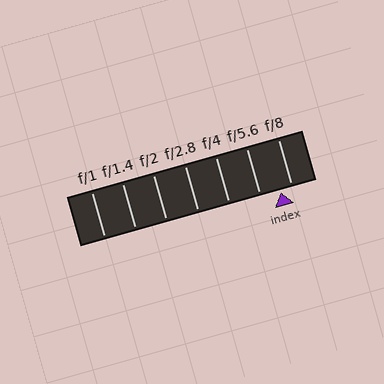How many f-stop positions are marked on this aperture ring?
There are 7 f-stop positions marked.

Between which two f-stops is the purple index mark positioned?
The index mark is between f/5.6 and f/8.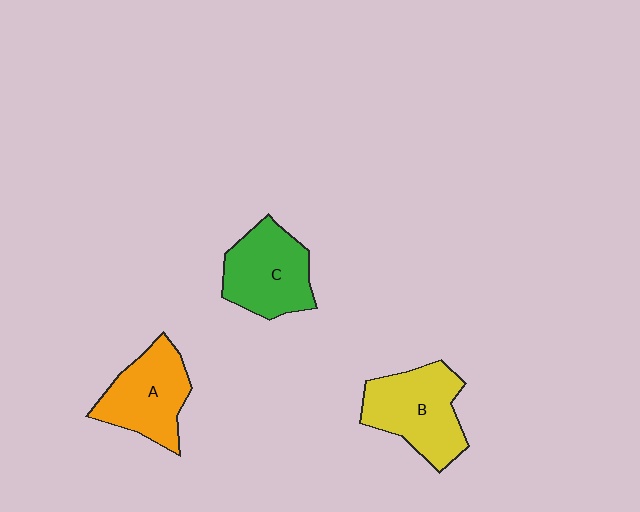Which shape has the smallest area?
Shape A (orange).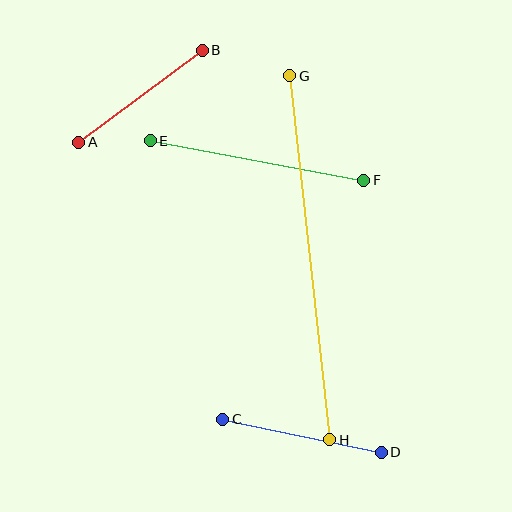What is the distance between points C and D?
The distance is approximately 161 pixels.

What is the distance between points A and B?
The distance is approximately 154 pixels.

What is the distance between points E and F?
The distance is approximately 217 pixels.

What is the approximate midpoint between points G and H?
The midpoint is at approximately (310, 258) pixels.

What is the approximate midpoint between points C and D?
The midpoint is at approximately (302, 436) pixels.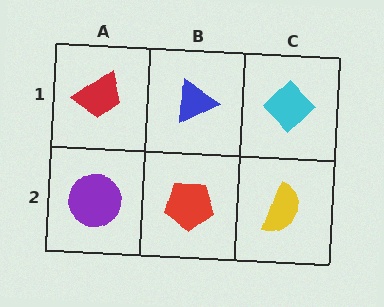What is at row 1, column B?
A blue triangle.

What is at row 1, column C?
A cyan diamond.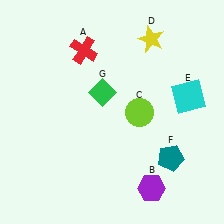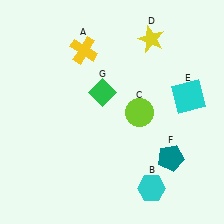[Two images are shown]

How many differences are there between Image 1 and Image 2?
There are 2 differences between the two images.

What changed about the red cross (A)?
In Image 1, A is red. In Image 2, it changed to yellow.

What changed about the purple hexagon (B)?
In Image 1, B is purple. In Image 2, it changed to cyan.